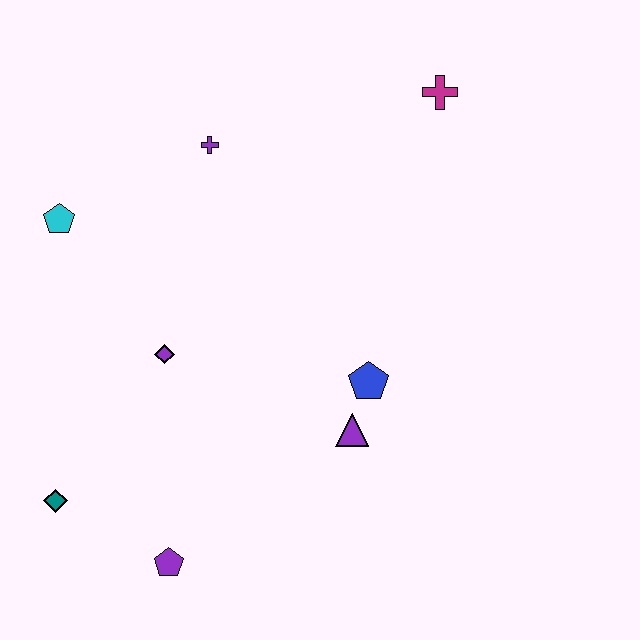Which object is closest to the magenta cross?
The purple cross is closest to the magenta cross.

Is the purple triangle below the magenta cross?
Yes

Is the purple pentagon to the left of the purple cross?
Yes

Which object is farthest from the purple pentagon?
The magenta cross is farthest from the purple pentagon.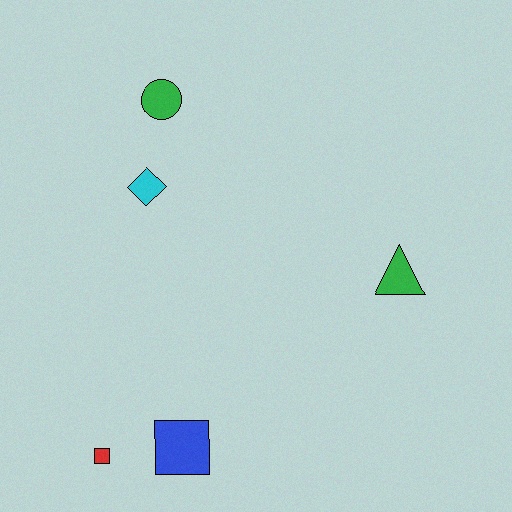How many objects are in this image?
There are 5 objects.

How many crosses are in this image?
There are no crosses.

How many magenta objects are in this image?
There are no magenta objects.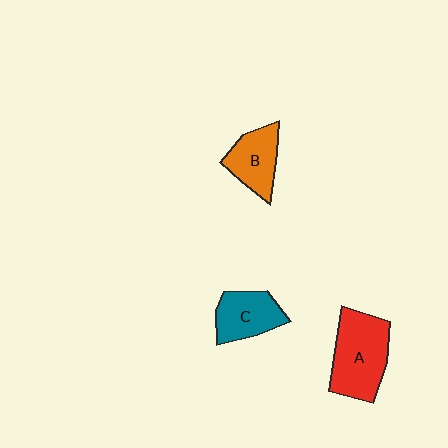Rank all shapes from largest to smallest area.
From largest to smallest: A (red), C (teal), B (orange).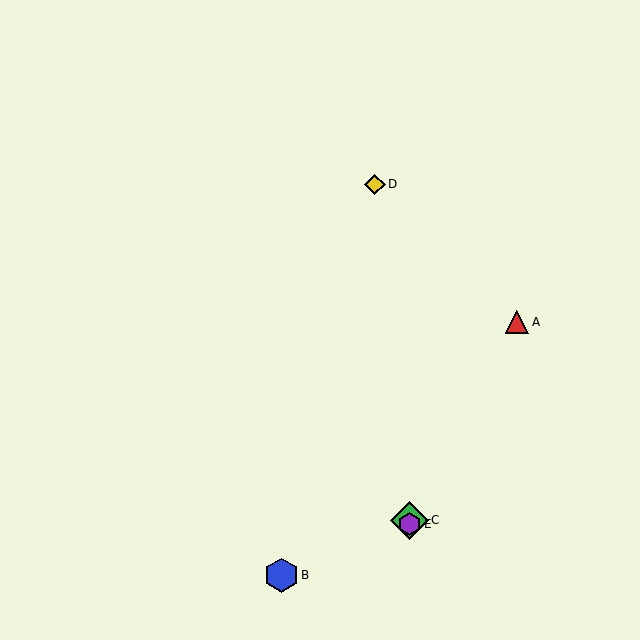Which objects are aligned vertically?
Objects C, E are aligned vertically.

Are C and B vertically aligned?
No, C is at x≈409 and B is at x≈281.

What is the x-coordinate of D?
Object D is at x≈375.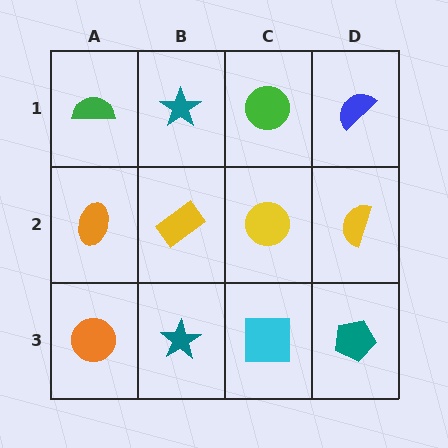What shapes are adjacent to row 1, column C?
A yellow circle (row 2, column C), a teal star (row 1, column B), a blue semicircle (row 1, column D).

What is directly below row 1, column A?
An orange ellipse.